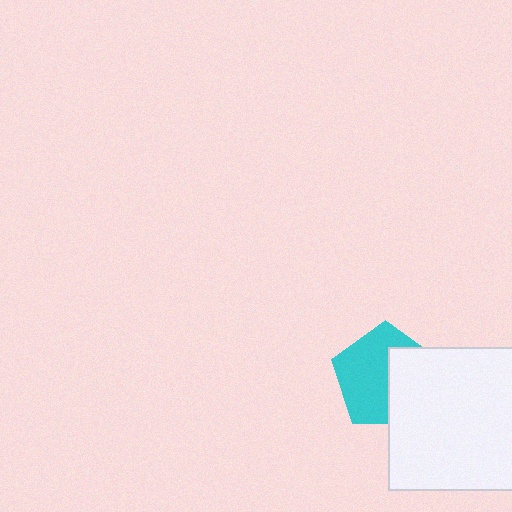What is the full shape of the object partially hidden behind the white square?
The partially hidden object is a cyan pentagon.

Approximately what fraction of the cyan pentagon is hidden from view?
Roughly 41% of the cyan pentagon is hidden behind the white square.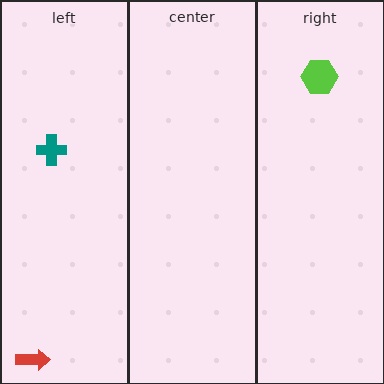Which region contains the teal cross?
The left region.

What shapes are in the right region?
The lime hexagon.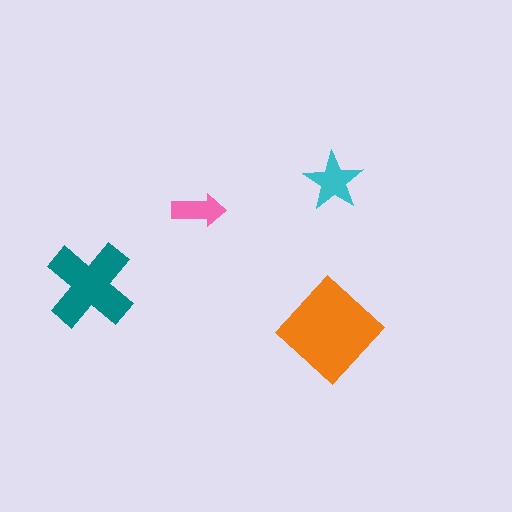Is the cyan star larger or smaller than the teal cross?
Smaller.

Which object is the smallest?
The pink arrow.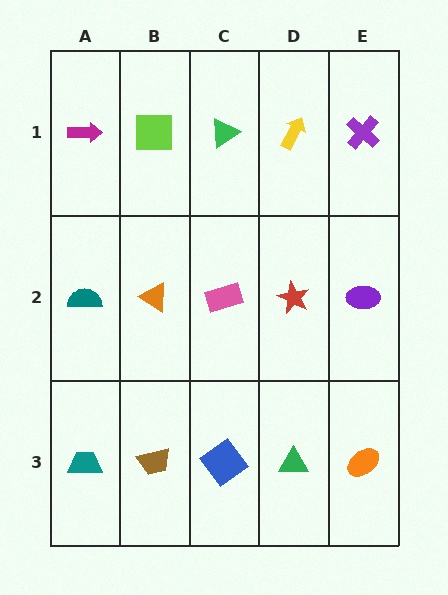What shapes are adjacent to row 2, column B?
A lime square (row 1, column B), a brown trapezoid (row 3, column B), a teal semicircle (row 2, column A), a pink rectangle (row 2, column C).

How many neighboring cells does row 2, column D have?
4.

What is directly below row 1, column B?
An orange triangle.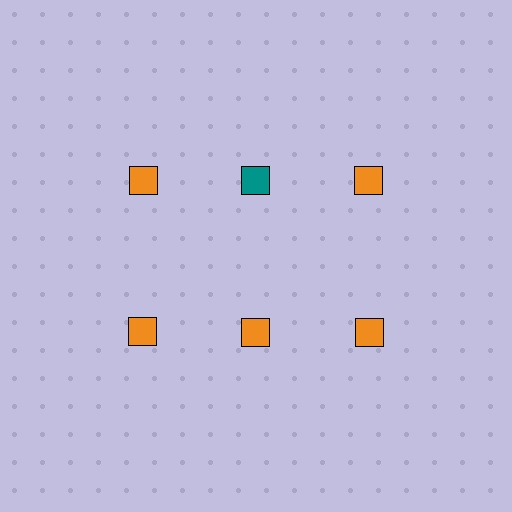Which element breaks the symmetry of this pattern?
The teal square in the top row, second from left column breaks the symmetry. All other shapes are orange squares.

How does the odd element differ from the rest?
It has a different color: teal instead of orange.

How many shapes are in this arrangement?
There are 6 shapes arranged in a grid pattern.